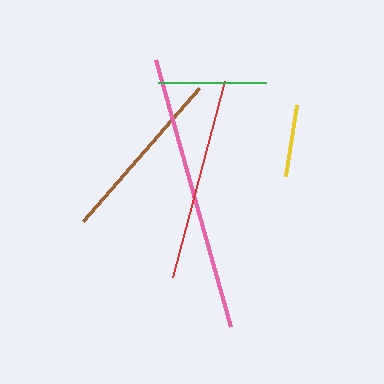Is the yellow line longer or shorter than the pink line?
The pink line is longer than the yellow line.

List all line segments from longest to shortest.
From longest to shortest: pink, red, brown, green, yellow.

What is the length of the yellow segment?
The yellow segment is approximately 72 pixels long.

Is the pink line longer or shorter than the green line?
The pink line is longer than the green line.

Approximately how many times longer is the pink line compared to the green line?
The pink line is approximately 2.6 times the length of the green line.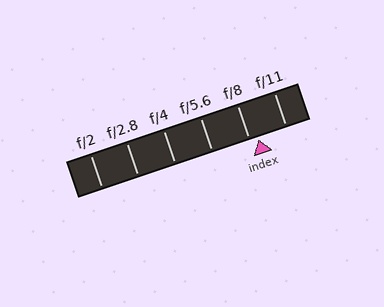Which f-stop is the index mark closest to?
The index mark is closest to f/8.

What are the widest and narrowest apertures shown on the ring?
The widest aperture shown is f/2 and the narrowest is f/11.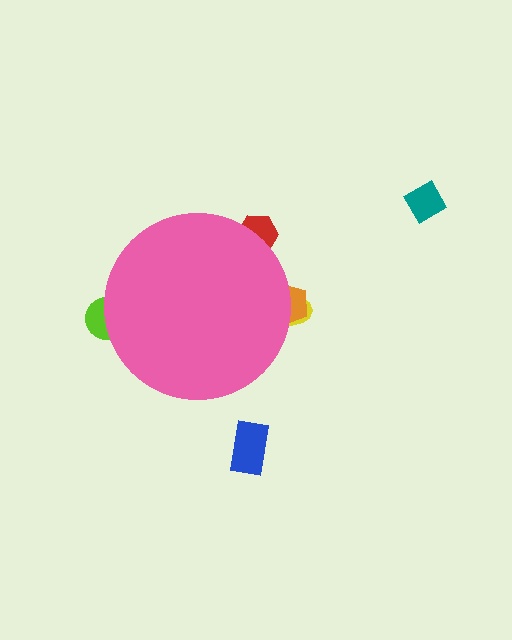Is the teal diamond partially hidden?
No, the teal diamond is fully visible.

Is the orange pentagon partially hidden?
Yes, the orange pentagon is partially hidden behind the pink circle.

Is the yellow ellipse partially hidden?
Yes, the yellow ellipse is partially hidden behind the pink circle.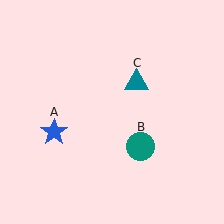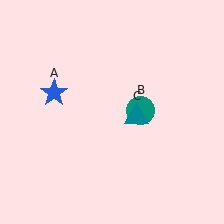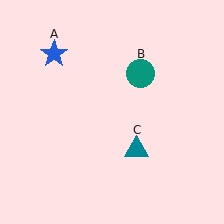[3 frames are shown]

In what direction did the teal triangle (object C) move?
The teal triangle (object C) moved down.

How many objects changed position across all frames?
3 objects changed position: blue star (object A), teal circle (object B), teal triangle (object C).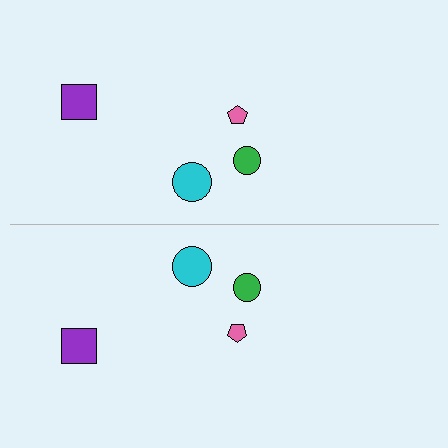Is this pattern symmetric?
Yes, this pattern has bilateral (reflection) symmetry.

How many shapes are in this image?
There are 8 shapes in this image.